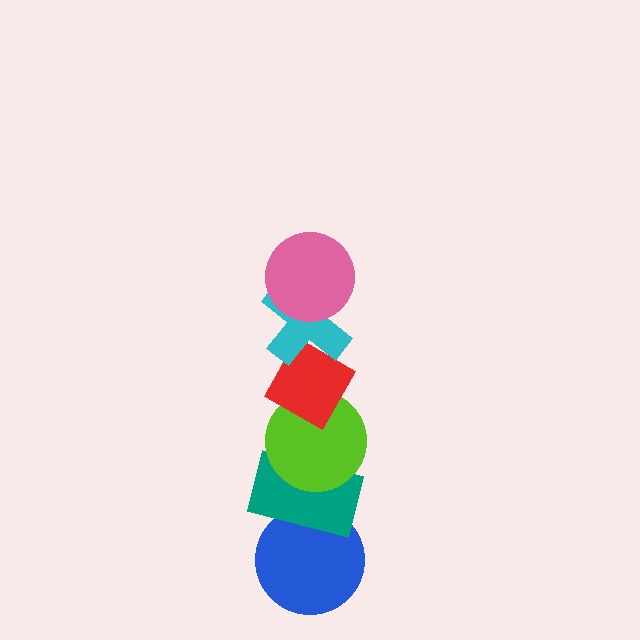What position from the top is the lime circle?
The lime circle is 4th from the top.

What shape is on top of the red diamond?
The cyan cross is on top of the red diamond.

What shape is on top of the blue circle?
The teal rectangle is on top of the blue circle.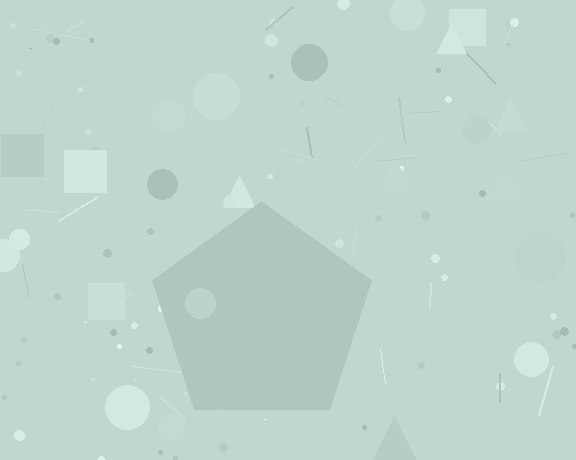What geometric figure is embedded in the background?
A pentagon is embedded in the background.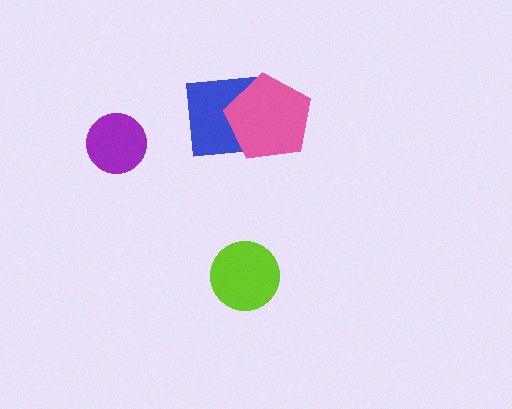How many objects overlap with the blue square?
1 object overlaps with the blue square.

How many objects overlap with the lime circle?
0 objects overlap with the lime circle.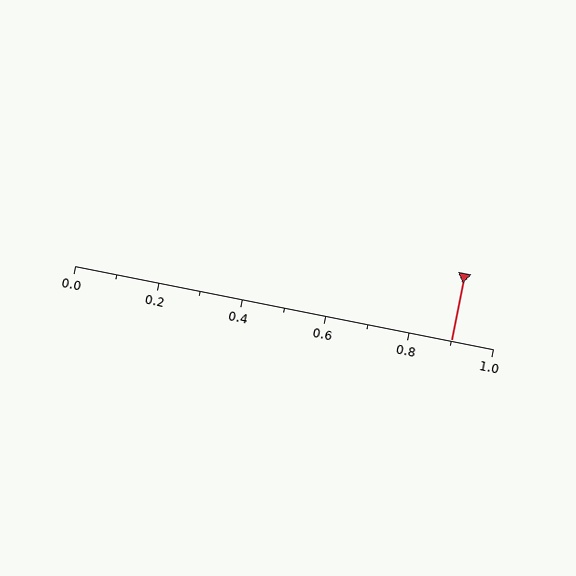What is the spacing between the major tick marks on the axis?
The major ticks are spaced 0.2 apart.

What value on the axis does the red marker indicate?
The marker indicates approximately 0.9.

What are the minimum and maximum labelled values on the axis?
The axis runs from 0.0 to 1.0.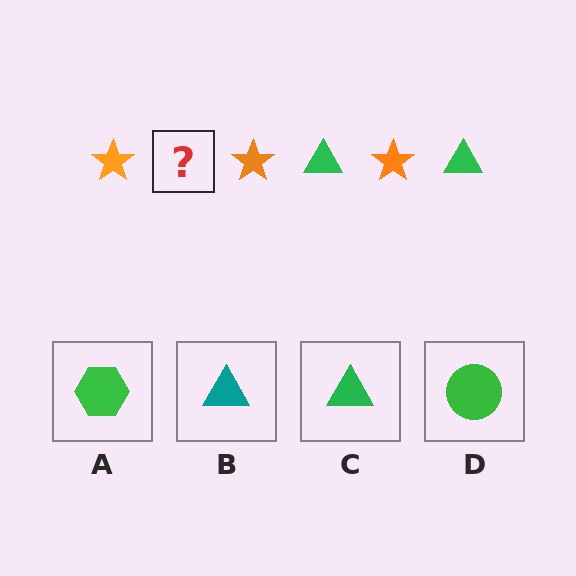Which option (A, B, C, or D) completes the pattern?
C.